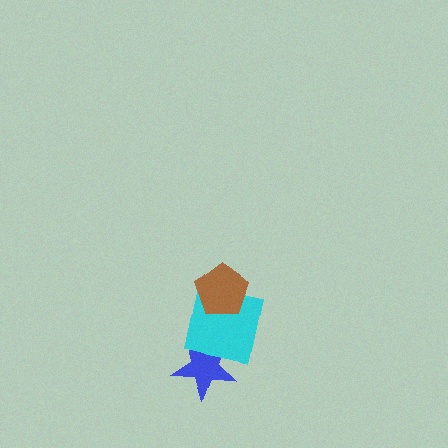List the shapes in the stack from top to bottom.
From top to bottom: the brown pentagon, the cyan square, the blue star.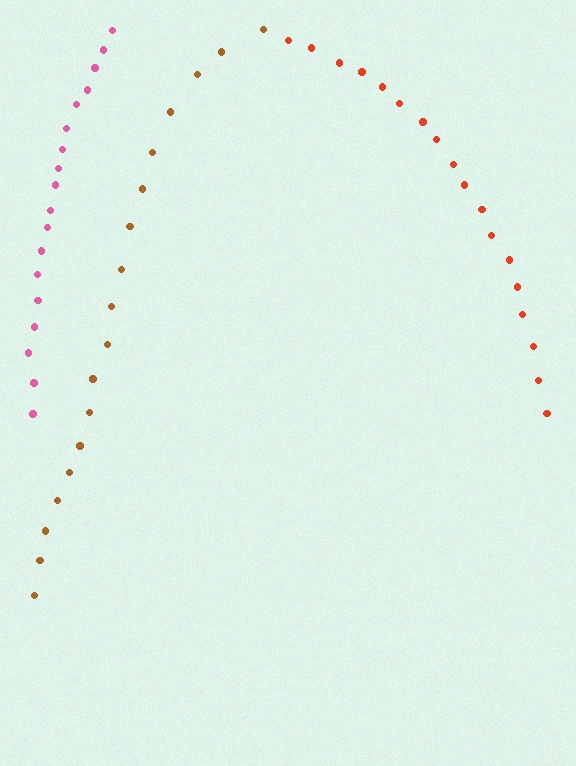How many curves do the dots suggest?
There are 3 distinct paths.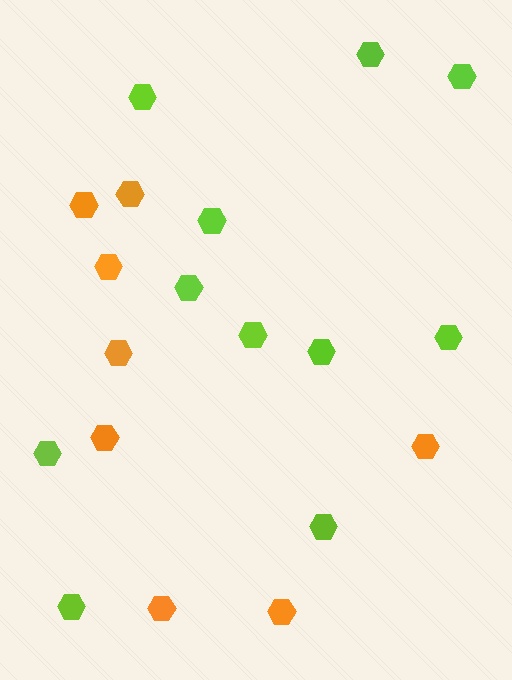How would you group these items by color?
There are 2 groups: one group of orange hexagons (8) and one group of lime hexagons (11).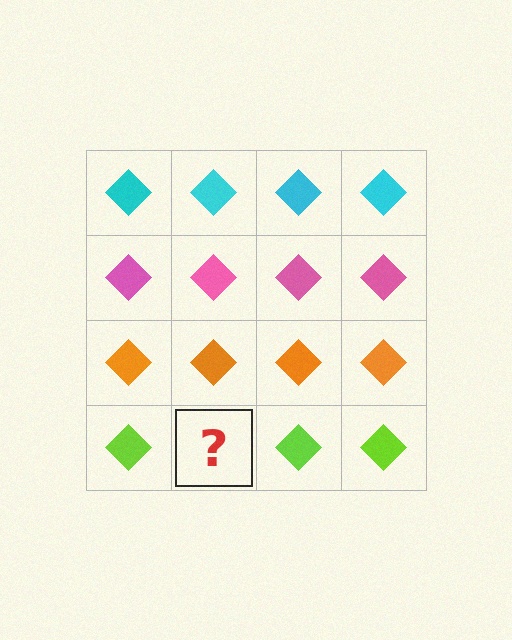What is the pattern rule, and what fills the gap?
The rule is that each row has a consistent color. The gap should be filled with a lime diamond.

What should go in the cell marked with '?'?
The missing cell should contain a lime diamond.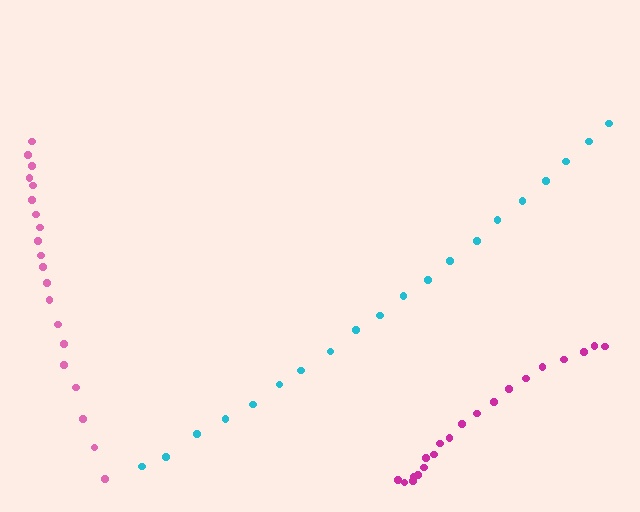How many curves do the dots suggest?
There are 3 distinct paths.